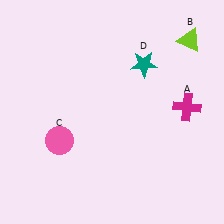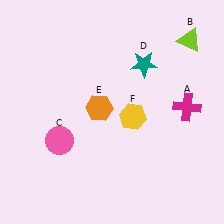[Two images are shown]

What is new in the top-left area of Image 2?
An orange hexagon (E) was added in the top-left area of Image 2.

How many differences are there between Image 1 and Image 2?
There are 2 differences between the two images.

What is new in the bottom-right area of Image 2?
A yellow hexagon (F) was added in the bottom-right area of Image 2.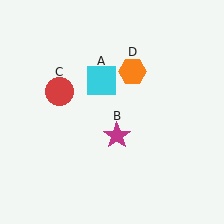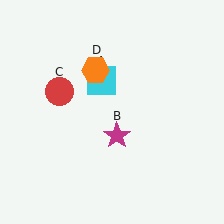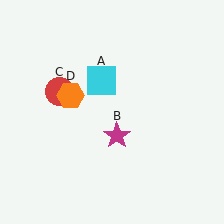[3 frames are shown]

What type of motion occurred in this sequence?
The orange hexagon (object D) rotated counterclockwise around the center of the scene.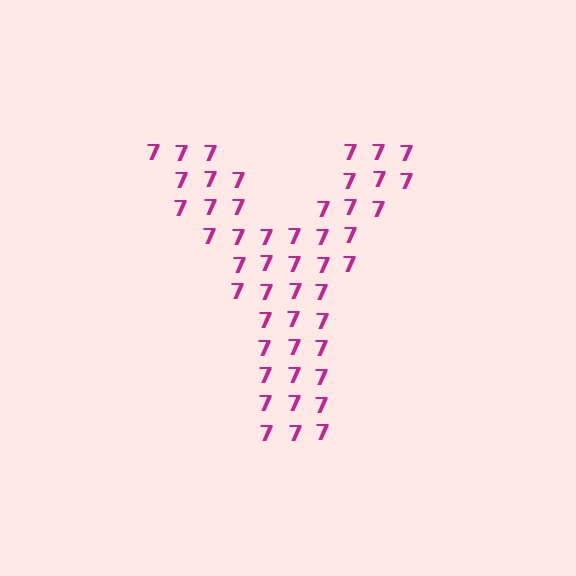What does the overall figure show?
The overall figure shows the letter Y.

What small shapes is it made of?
It is made of small digit 7's.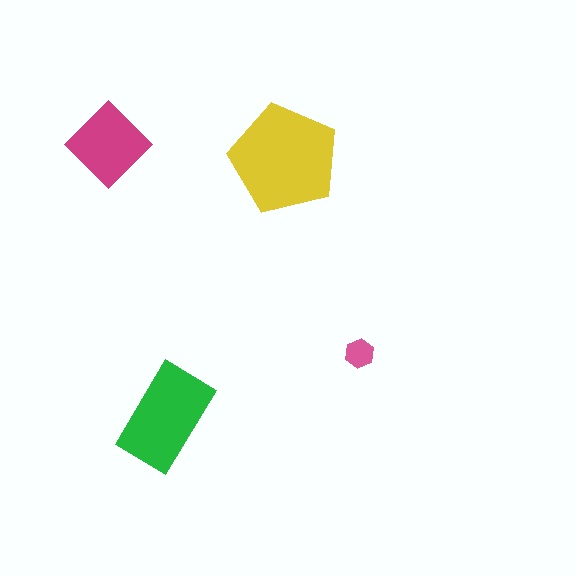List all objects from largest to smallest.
The yellow pentagon, the green rectangle, the magenta diamond, the pink hexagon.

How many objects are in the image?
There are 4 objects in the image.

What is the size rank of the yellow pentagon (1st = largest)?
1st.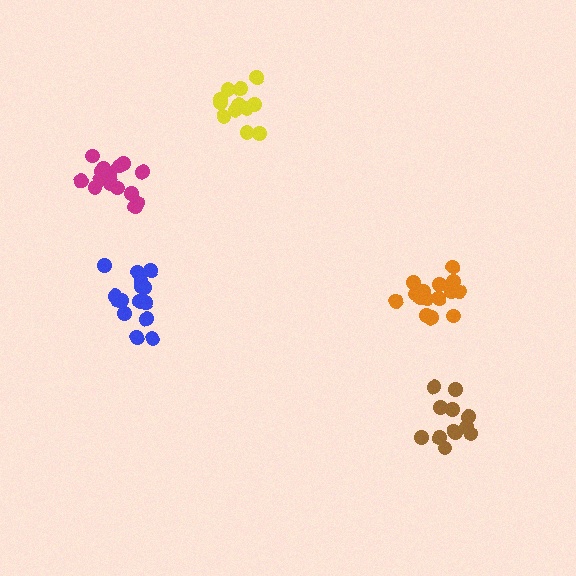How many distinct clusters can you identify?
There are 5 distinct clusters.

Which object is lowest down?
The brown cluster is bottommost.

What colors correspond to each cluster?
The clusters are colored: brown, yellow, magenta, orange, blue.